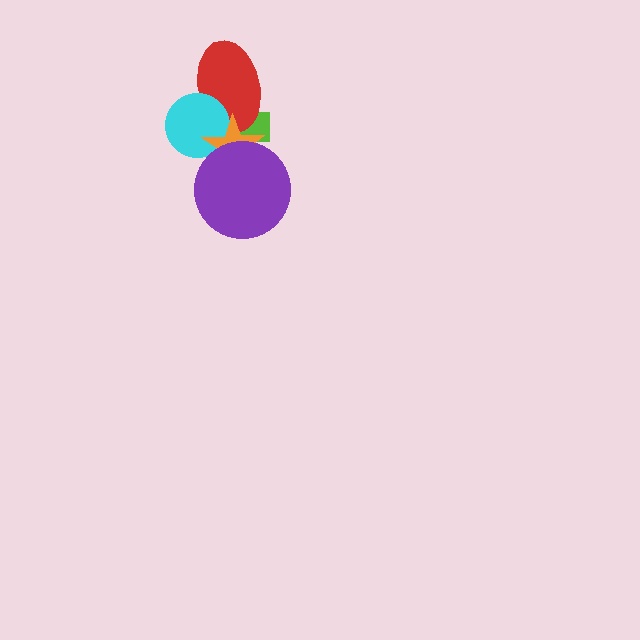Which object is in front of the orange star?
The purple circle is in front of the orange star.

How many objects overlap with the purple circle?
2 objects overlap with the purple circle.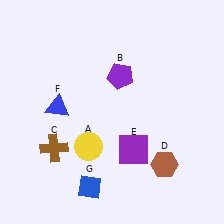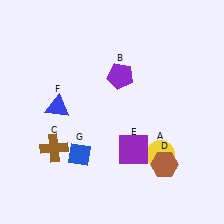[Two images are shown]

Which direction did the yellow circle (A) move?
The yellow circle (A) moved right.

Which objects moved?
The objects that moved are: the yellow circle (A), the blue diamond (G).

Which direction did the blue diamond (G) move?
The blue diamond (G) moved up.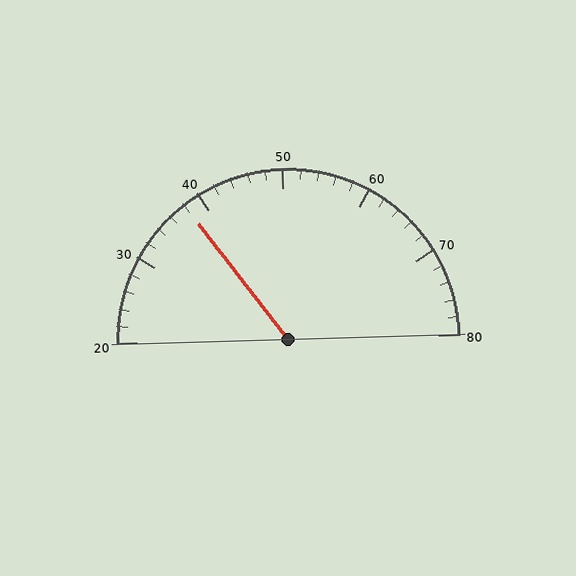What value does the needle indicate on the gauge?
The needle indicates approximately 38.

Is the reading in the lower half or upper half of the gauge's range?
The reading is in the lower half of the range (20 to 80).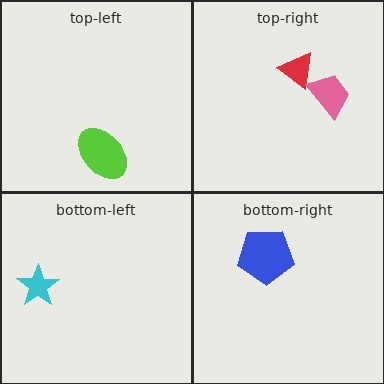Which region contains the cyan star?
The bottom-left region.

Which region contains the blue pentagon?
The bottom-right region.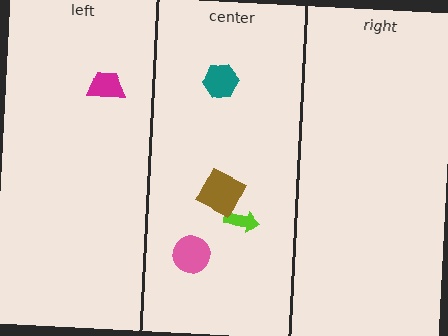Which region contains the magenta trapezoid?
The left region.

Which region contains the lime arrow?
The center region.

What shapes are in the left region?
The magenta trapezoid.